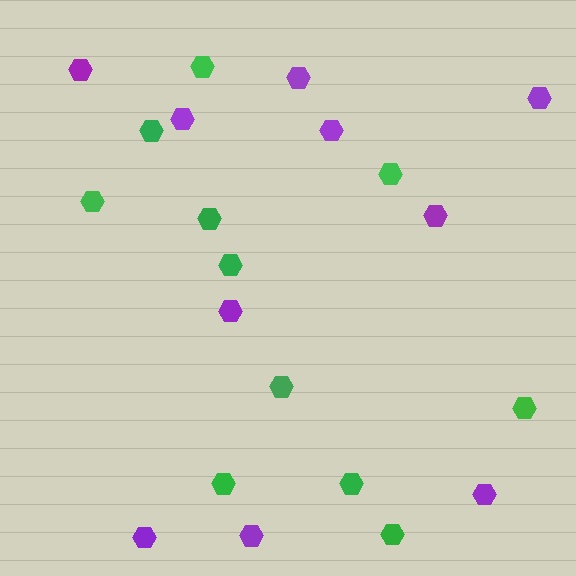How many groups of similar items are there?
There are 2 groups: one group of green hexagons (11) and one group of purple hexagons (10).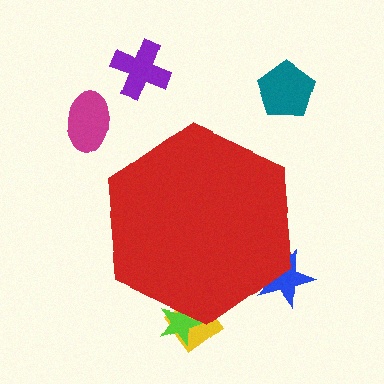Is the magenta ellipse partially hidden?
No, the magenta ellipse is fully visible.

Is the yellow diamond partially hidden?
Yes, the yellow diamond is partially hidden behind the red hexagon.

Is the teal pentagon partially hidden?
No, the teal pentagon is fully visible.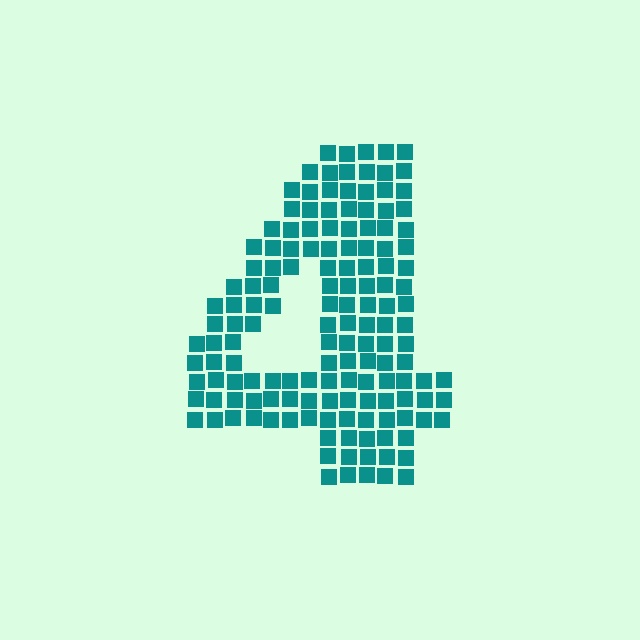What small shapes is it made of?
It is made of small squares.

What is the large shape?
The large shape is the digit 4.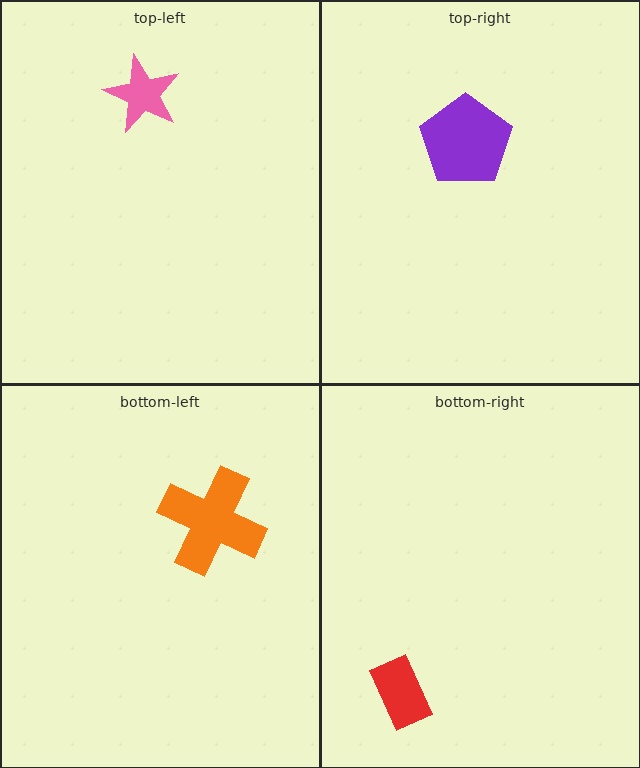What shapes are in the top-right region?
The purple pentagon.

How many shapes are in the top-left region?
1.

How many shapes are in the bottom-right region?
1.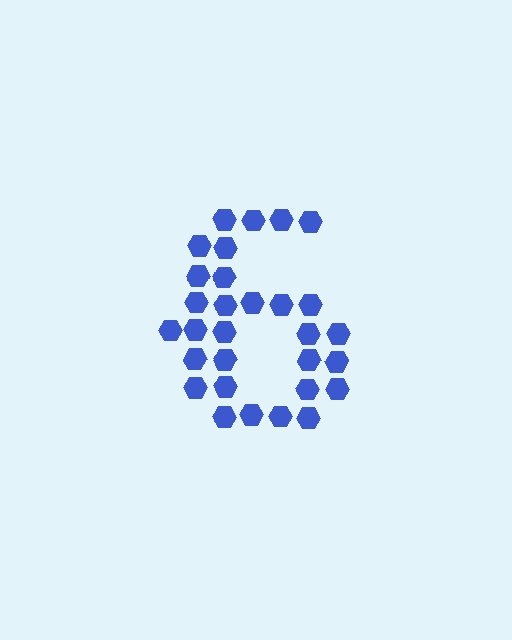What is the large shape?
The large shape is the digit 6.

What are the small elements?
The small elements are hexagons.